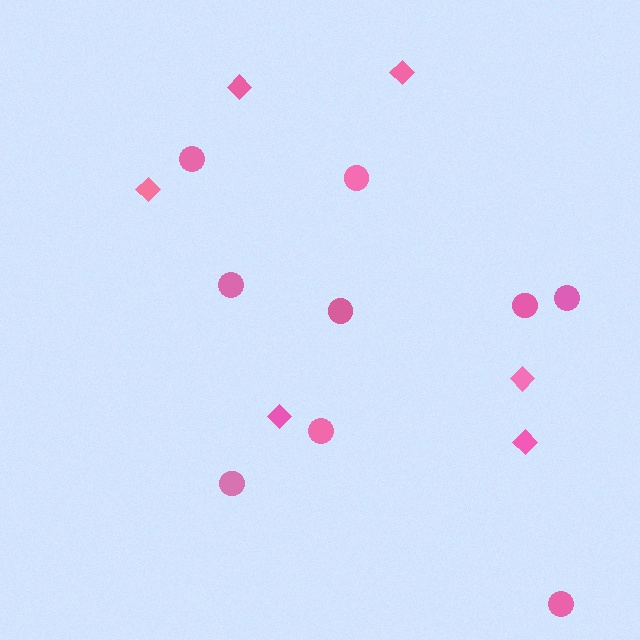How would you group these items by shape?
There are 2 groups: one group of circles (9) and one group of diamonds (6).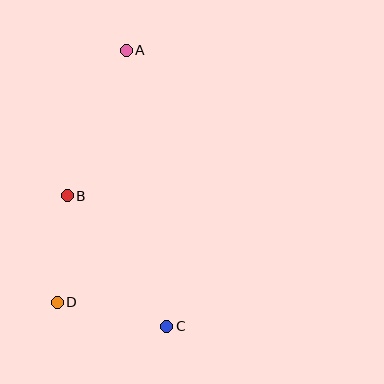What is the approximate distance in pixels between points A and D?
The distance between A and D is approximately 261 pixels.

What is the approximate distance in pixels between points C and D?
The distance between C and D is approximately 112 pixels.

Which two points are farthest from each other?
Points A and C are farthest from each other.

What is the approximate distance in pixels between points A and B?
The distance between A and B is approximately 157 pixels.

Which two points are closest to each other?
Points B and D are closest to each other.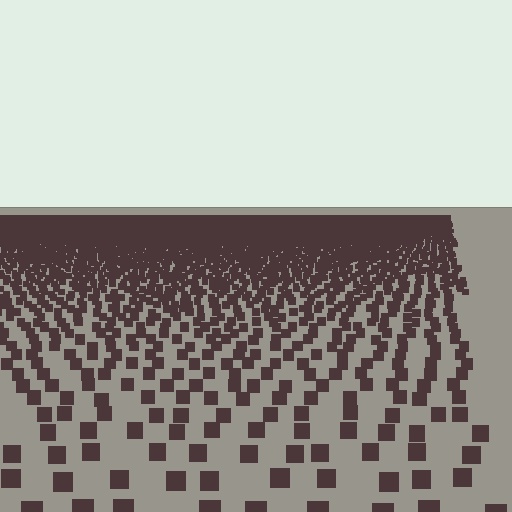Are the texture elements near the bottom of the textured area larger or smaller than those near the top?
Larger. Near the bottom, elements are closer to the viewer and appear at a bigger on-screen size.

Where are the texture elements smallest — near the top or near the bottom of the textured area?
Near the top.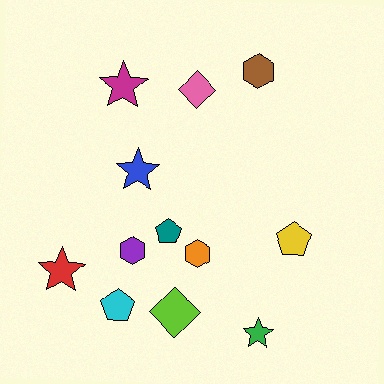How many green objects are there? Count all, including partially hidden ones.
There is 1 green object.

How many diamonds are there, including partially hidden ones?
There are 2 diamonds.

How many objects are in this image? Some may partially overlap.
There are 12 objects.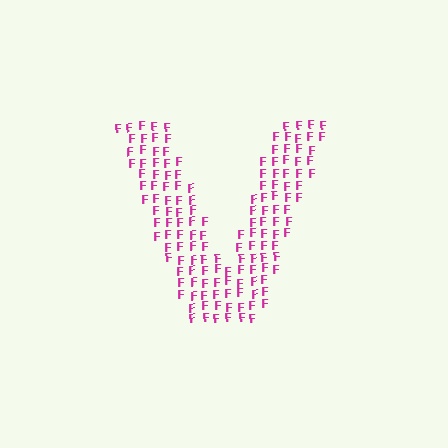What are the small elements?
The small elements are letter F's.